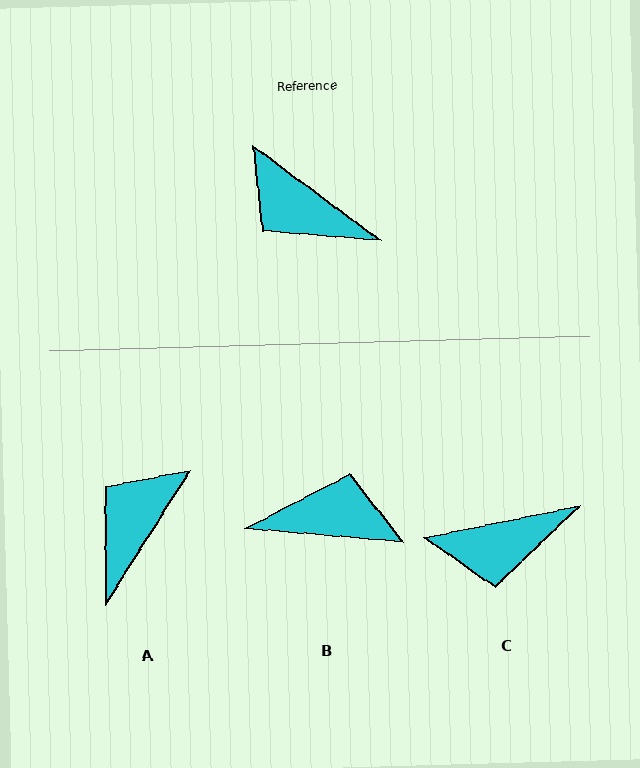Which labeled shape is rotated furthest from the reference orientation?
B, about 148 degrees away.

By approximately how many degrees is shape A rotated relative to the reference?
Approximately 85 degrees clockwise.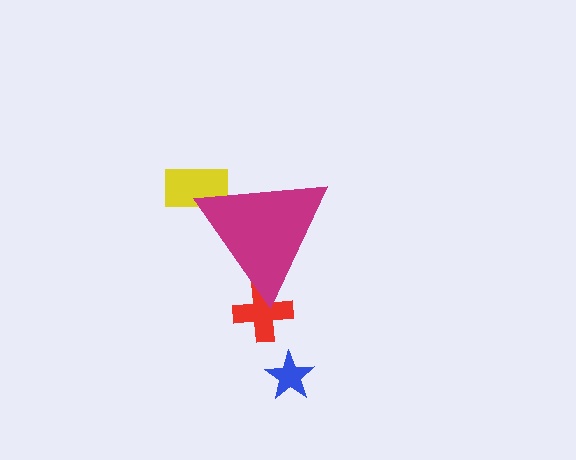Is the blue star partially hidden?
No, the blue star is fully visible.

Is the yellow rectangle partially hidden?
Yes, the yellow rectangle is partially hidden behind the magenta triangle.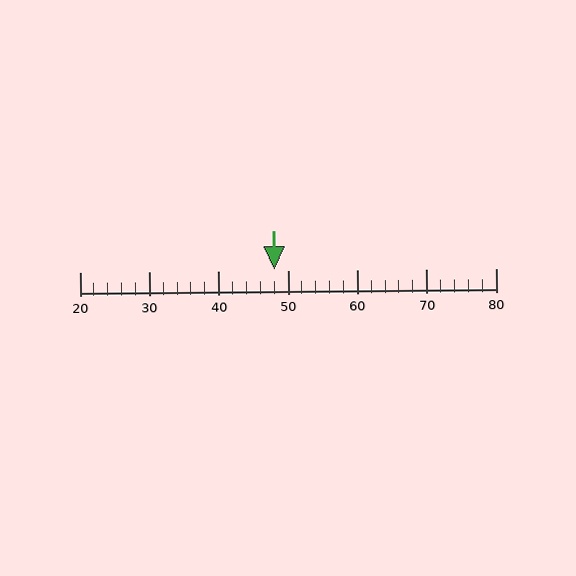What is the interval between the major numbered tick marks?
The major tick marks are spaced 10 units apart.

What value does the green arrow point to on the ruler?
The green arrow points to approximately 48.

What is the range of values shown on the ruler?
The ruler shows values from 20 to 80.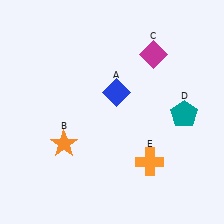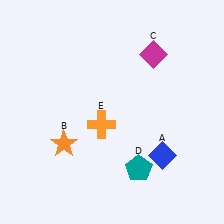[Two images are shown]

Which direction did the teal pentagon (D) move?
The teal pentagon (D) moved down.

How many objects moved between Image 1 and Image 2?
3 objects moved between the two images.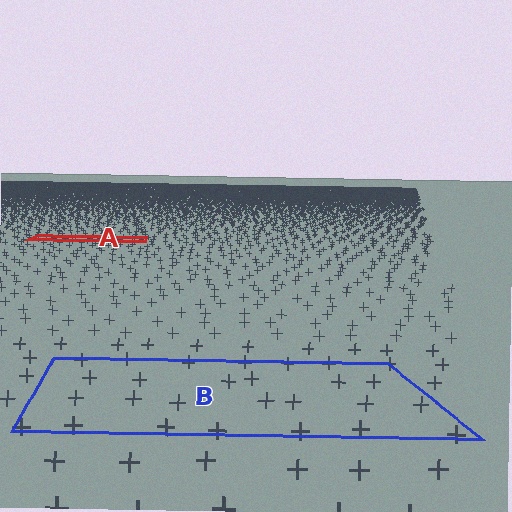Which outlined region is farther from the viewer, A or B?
Region A is farther from the viewer — the texture elements inside it appear smaller and more densely packed.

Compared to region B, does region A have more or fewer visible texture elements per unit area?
Region A has more texture elements per unit area — they are packed more densely because it is farther away.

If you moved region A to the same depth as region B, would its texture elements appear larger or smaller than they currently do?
They would appear larger. At a closer depth, the same texture elements are projected at a bigger on-screen size.